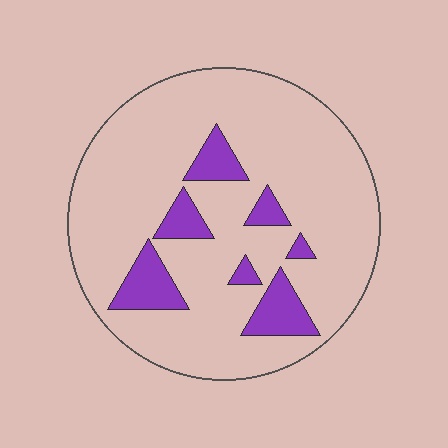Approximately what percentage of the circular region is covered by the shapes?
Approximately 15%.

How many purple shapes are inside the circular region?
7.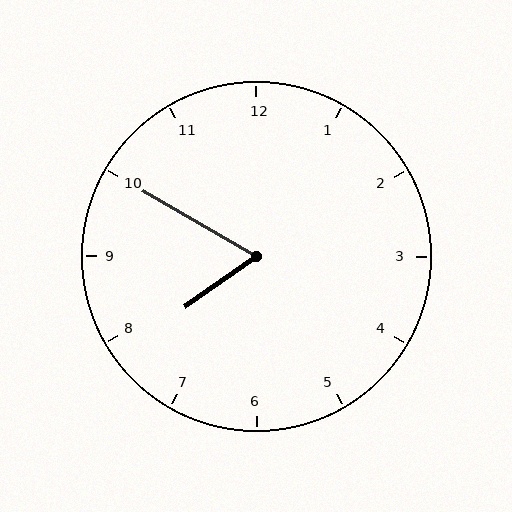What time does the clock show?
7:50.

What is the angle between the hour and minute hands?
Approximately 65 degrees.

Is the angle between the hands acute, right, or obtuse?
It is acute.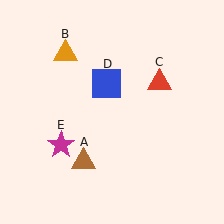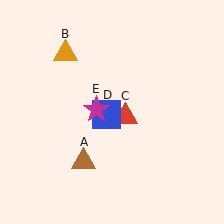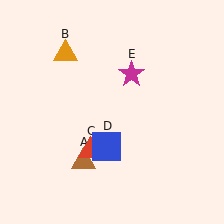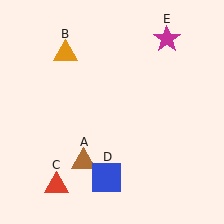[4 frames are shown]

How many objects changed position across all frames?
3 objects changed position: red triangle (object C), blue square (object D), magenta star (object E).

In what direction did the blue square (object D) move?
The blue square (object D) moved down.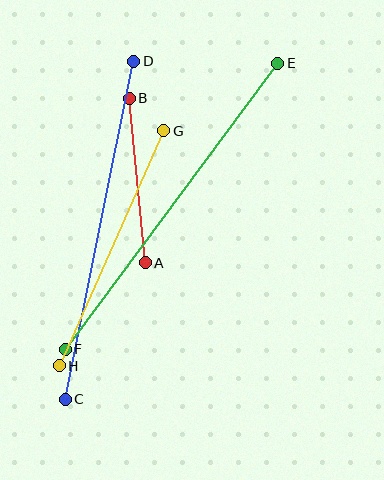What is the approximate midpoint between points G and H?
The midpoint is at approximately (111, 248) pixels.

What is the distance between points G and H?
The distance is approximately 257 pixels.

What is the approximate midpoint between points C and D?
The midpoint is at approximately (100, 230) pixels.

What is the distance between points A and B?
The distance is approximately 165 pixels.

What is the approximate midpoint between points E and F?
The midpoint is at approximately (171, 206) pixels.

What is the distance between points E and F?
The distance is approximately 356 pixels.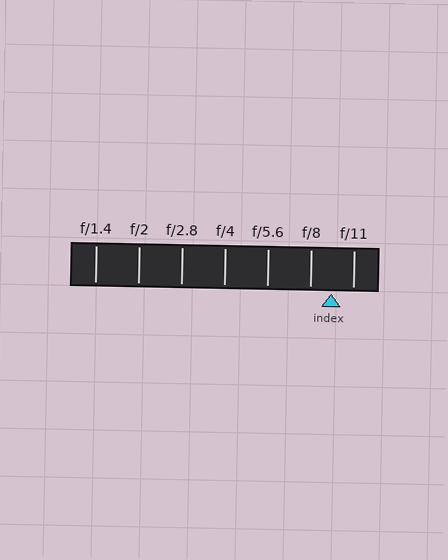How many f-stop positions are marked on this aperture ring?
There are 7 f-stop positions marked.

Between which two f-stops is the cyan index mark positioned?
The index mark is between f/8 and f/11.